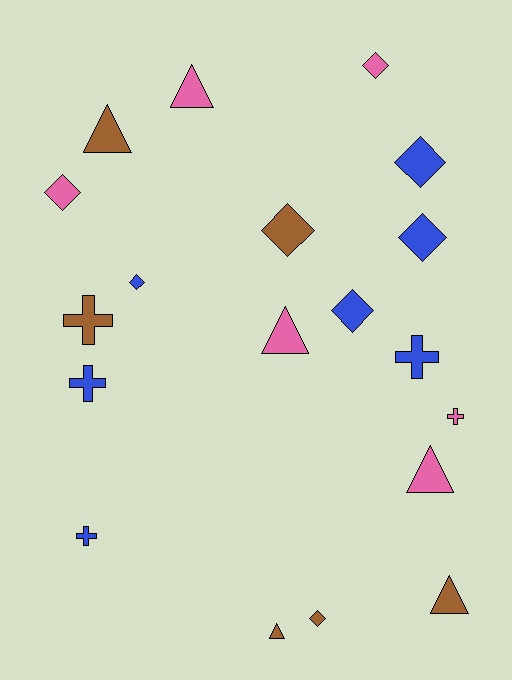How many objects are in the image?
There are 19 objects.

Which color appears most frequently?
Blue, with 7 objects.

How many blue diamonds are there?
There are 4 blue diamonds.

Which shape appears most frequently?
Diamond, with 8 objects.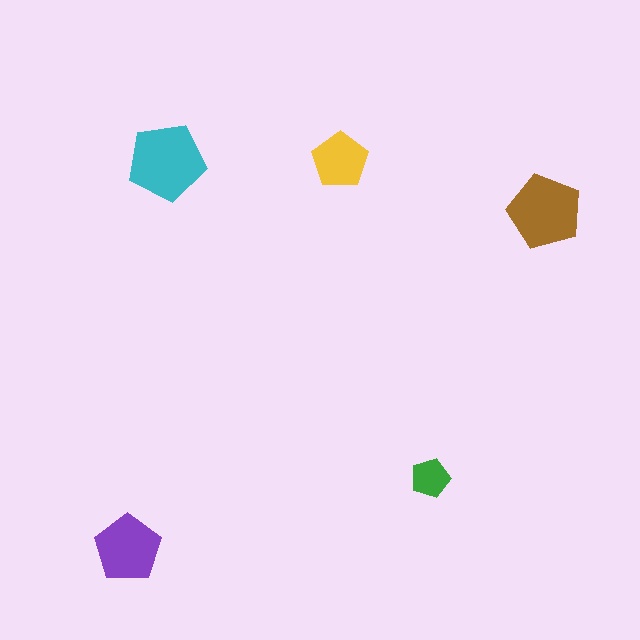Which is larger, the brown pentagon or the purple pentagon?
The brown one.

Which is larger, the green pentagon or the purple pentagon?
The purple one.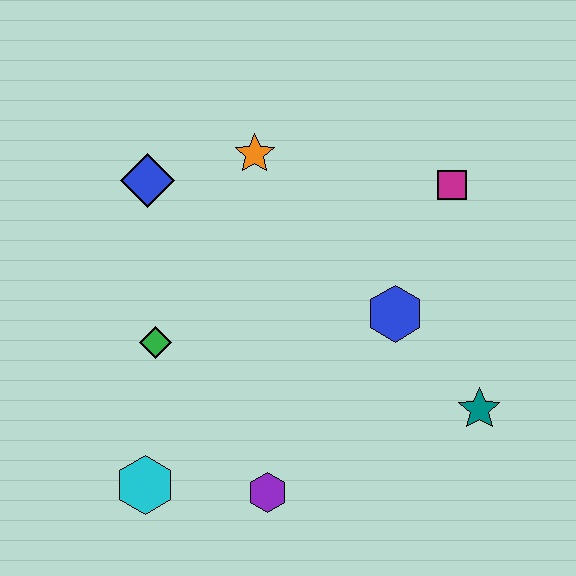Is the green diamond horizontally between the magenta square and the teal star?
No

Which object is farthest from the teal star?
The blue diamond is farthest from the teal star.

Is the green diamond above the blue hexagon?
No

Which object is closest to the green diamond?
The cyan hexagon is closest to the green diamond.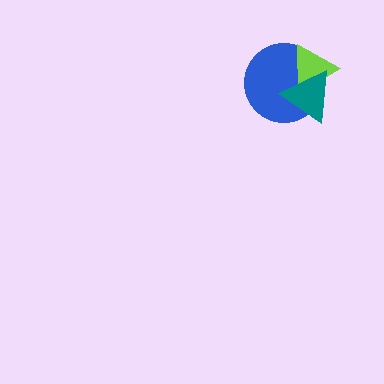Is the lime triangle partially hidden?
Yes, it is partially covered by another shape.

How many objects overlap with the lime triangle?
2 objects overlap with the lime triangle.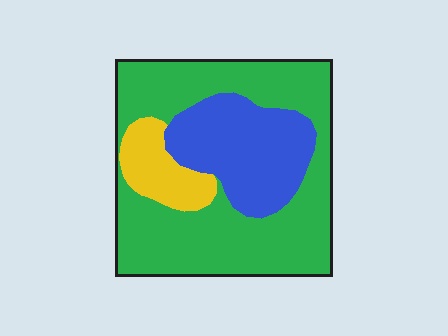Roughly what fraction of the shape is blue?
Blue takes up about one quarter (1/4) of the shape.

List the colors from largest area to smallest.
From largest to smallest: green, blue, yellow.